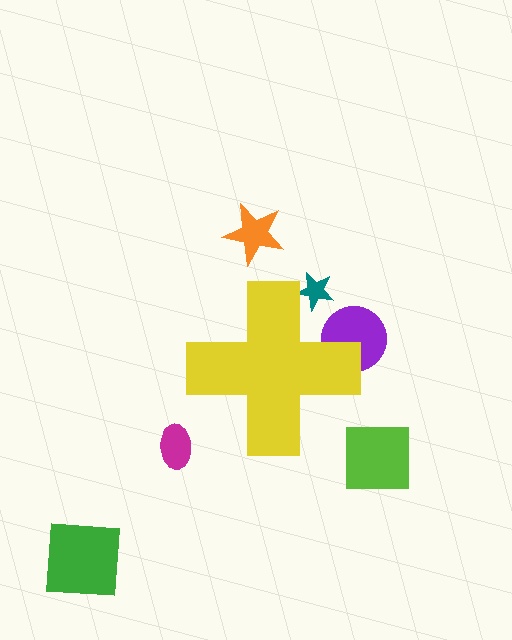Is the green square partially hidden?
No, the green square is fully visible.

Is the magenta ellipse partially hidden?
No, the magenta ellipse is fully visible.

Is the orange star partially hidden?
No, the orange star is fully visible.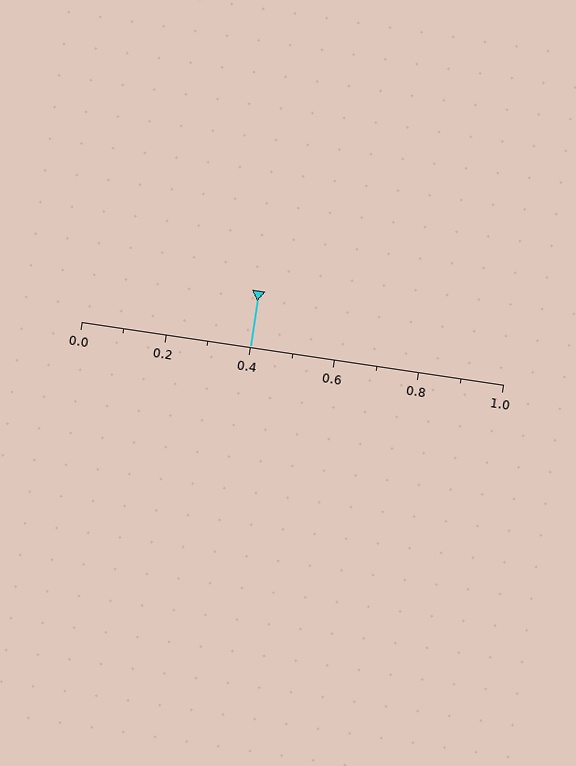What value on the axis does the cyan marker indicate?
The marker indicates approximately 0.4.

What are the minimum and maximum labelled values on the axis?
The axis runs from 0.0 to 1.0.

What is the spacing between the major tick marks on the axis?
The major ticks are spaced 0.2 apart.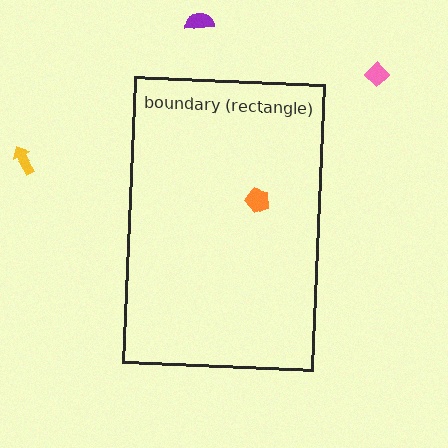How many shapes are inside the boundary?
1 inside, 3 outside.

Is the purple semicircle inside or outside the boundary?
Outside.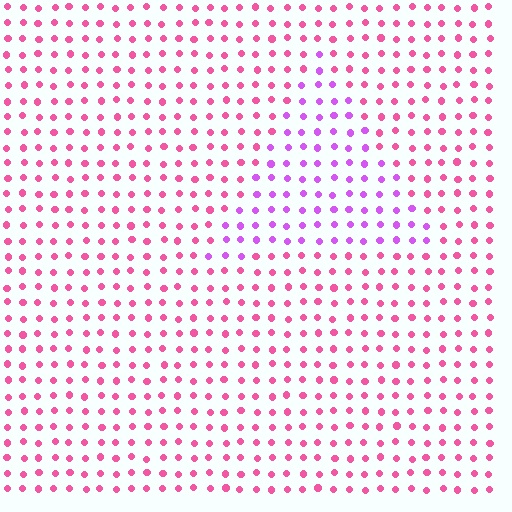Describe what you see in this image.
The image is filled with small pink elements in a uniform arrangement. A triangle-shaped region is visible where the elements are tinted to a slightly different hue, forming a subtle color boundary.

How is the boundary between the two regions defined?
The boundary is defined purely by a slight shift in hue (about 42 degrees). Spacing, size, and orientation are identical on both sides.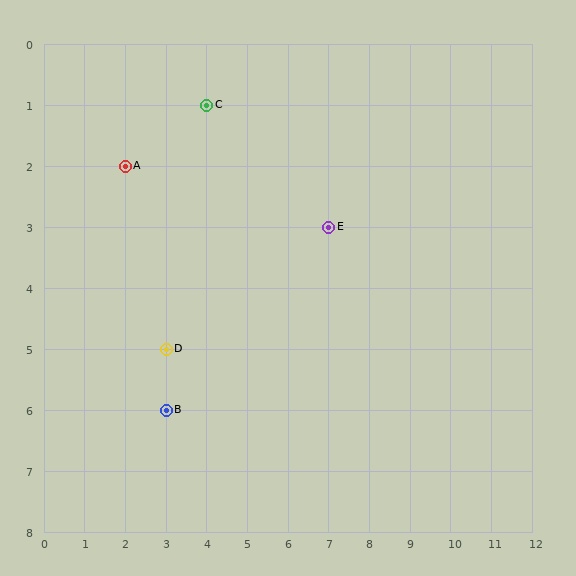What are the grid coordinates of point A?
Point A is at grid coordinates (2, 2).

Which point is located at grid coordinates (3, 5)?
Point D is at (3, 5).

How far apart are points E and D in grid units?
Points E and D are 4 columns and 2 rows apart (about 4.5 grid units diagonally).